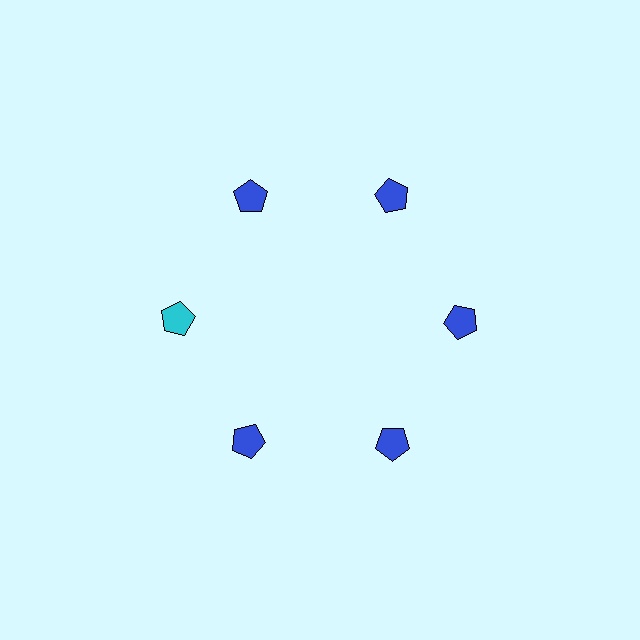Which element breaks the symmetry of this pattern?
The cyan pentagon at roughly the 9 o'clock position breaks the symmetry. All other shapes are blue pentagons.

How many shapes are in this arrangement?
There are 6 shapes arranged in a ring pattern.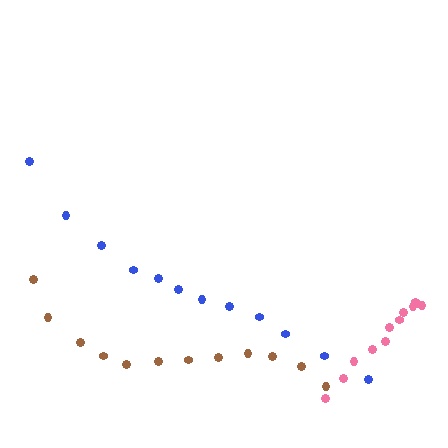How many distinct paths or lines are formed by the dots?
There are 3 distinct paths.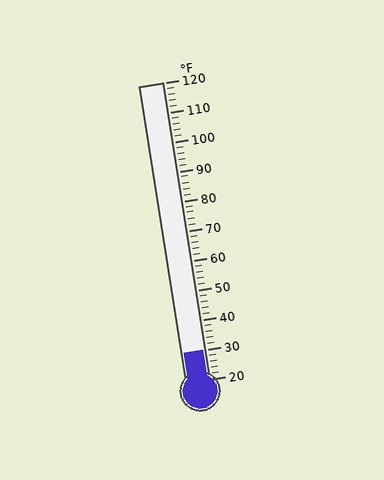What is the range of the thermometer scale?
The thermometer scale ranges from 20°F to 120°F.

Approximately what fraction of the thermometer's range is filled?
The thermometer is filled to approximately 10% of its range.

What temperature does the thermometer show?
The thermometer shows approximately 30°F.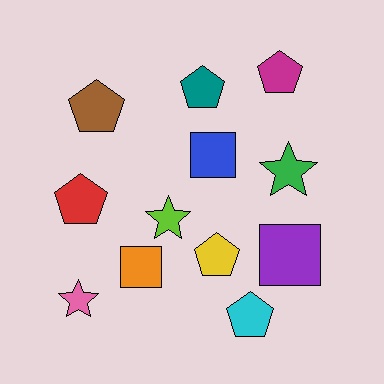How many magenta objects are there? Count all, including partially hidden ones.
There is 1 magenta object.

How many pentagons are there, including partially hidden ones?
There are 6 pentagons.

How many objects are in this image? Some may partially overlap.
There are 12 objects.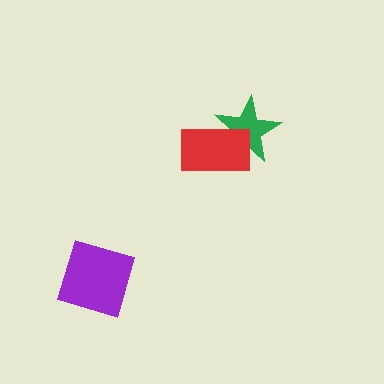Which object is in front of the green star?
The red rectangle is in front of the green star.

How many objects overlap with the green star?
1 object overlaps with the green star.